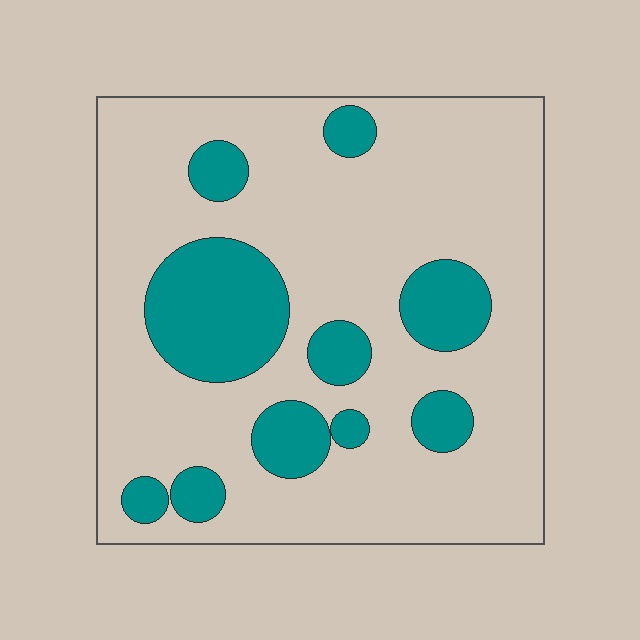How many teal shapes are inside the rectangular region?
10.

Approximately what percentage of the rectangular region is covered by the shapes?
Approximately 25%.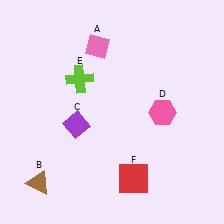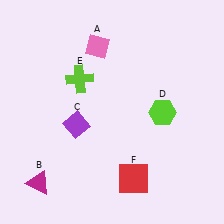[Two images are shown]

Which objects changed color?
B changed from brown to magenta. D changed from pink to lime.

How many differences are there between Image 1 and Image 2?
There are 2 differences between the two images.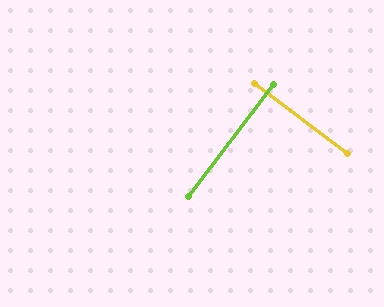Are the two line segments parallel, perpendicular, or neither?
Perpendicular — they meet at approximately 90°.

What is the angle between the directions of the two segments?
Approximately 90 degrees.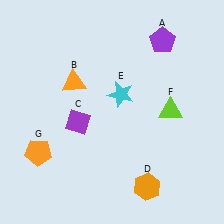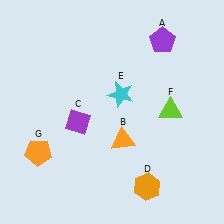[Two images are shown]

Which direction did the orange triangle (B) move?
The orange triangle (B) moved down.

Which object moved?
The orange triangle (B) moved down.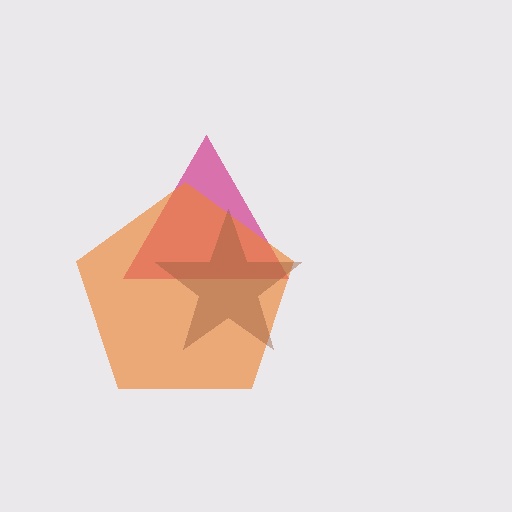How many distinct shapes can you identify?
There are 3 distinct shapes: a magenta triangle, an orange pentagon, a brown star.